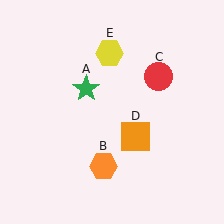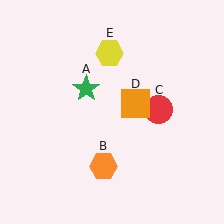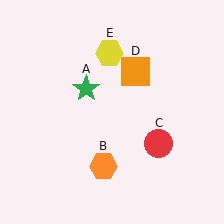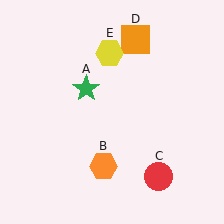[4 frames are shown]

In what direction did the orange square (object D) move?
The orange square (object D) moved up.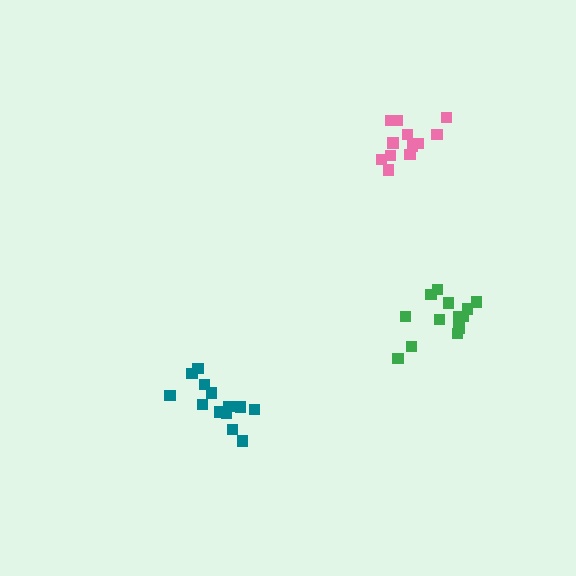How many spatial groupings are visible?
There are 3 spatial groupings.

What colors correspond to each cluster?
The clusters are colored: teal, pink, green.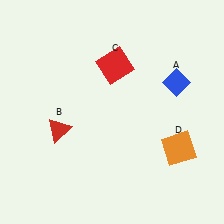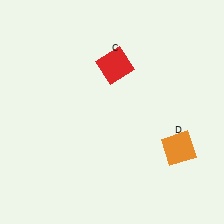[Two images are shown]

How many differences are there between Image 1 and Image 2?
There are 2 differences between the two images.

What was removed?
The blue diamond (A), the red triangle (B) were removed in Image 2.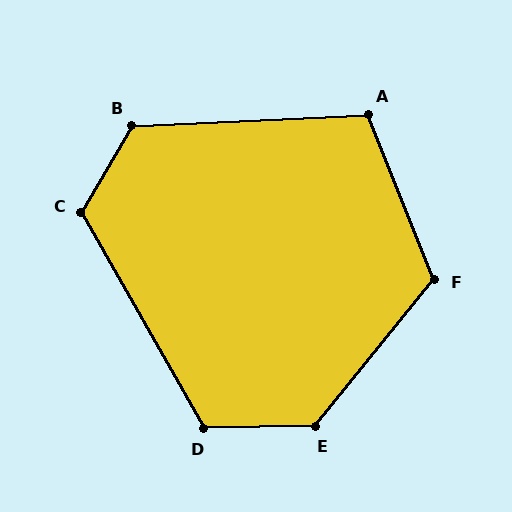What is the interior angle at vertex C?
Approximately 120 degrees (obtuse).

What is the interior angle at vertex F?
Approximately 119 degrees (obtuse).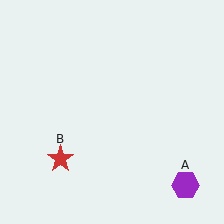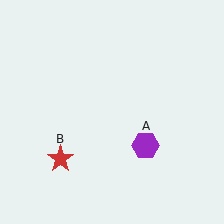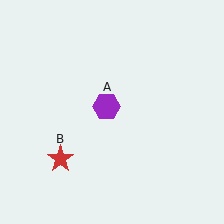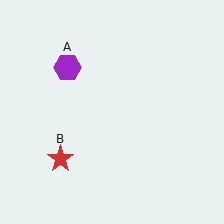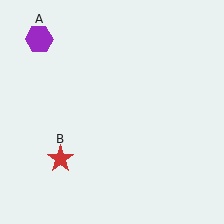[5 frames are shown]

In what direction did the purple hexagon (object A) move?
The purple hexagon (object A) moved up and to the left.